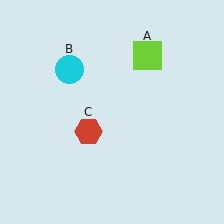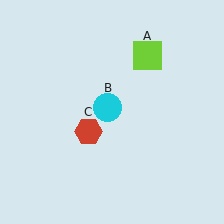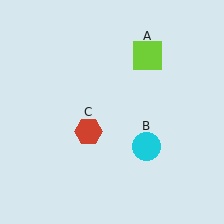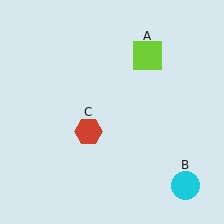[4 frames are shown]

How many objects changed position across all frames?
1 object changed position: cyan circle (object B).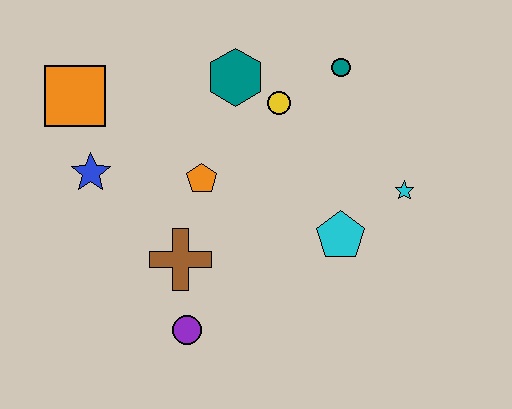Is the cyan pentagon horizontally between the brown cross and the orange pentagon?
No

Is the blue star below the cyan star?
No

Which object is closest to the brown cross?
The purple circle is closest to the brown cross.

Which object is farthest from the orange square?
The cyan star is farthest from the orange square.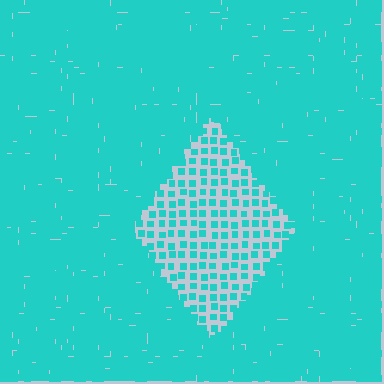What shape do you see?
I see a diamond.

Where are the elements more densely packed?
The elements are more densely packed outside the diamond boundary.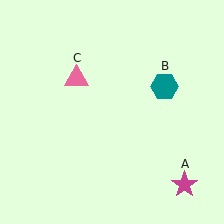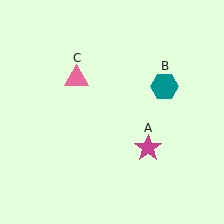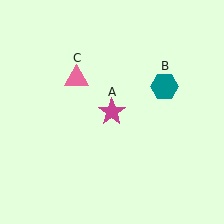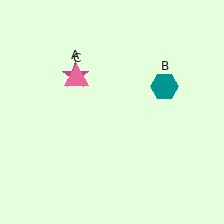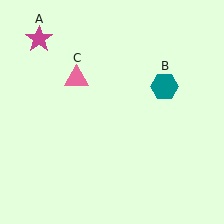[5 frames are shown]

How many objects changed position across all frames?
1 object changed position: magenta star (object A).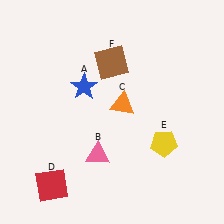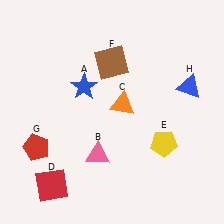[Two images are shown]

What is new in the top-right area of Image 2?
A blue triangle (H) was added in the top-right area of Image 2.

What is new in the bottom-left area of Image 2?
A red pentagon (G) was added in the bottom-left area of Image 2.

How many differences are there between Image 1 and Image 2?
There are 2 differences between the two images.